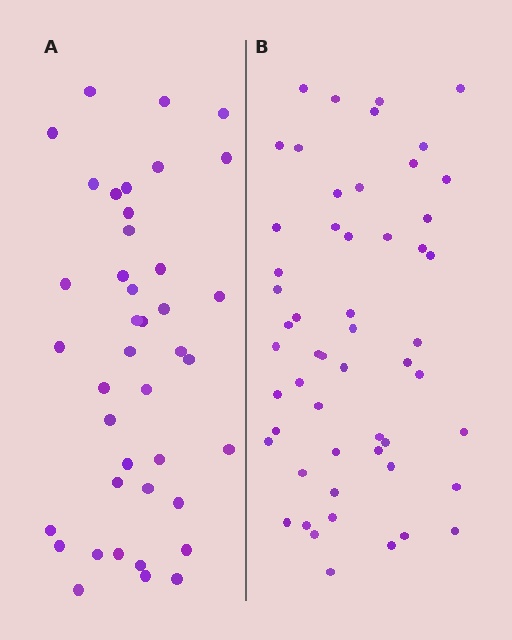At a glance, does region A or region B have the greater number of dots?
Region B (the right region) has more dots.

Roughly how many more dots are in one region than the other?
Region B has approximately 15 more dots than region A.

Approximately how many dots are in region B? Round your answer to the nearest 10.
About 50 dots. (The exact count is 54, which rounds to 50.)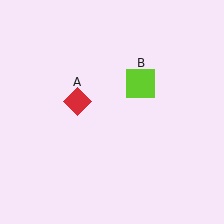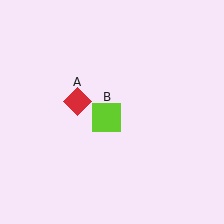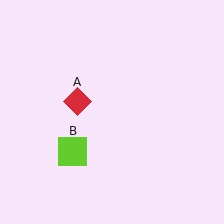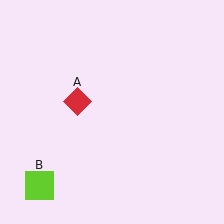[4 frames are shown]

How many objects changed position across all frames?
1 object changed position: lime square (object B).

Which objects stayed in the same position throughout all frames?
Red diamond (object A) remained stationary.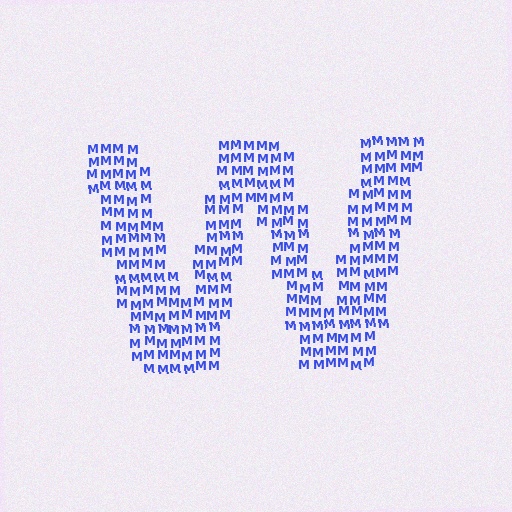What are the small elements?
The small elements are letter M's.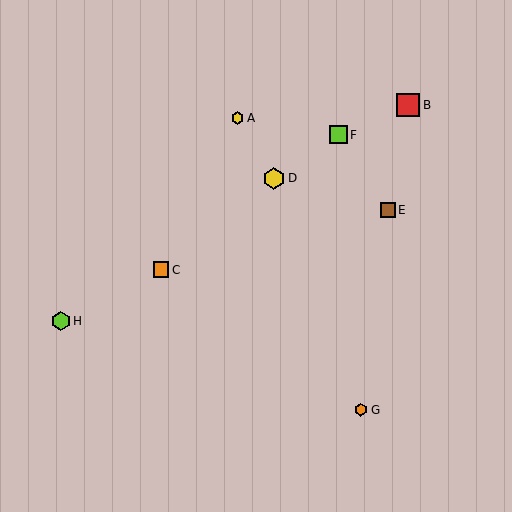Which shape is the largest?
The red square (labeled B) is the largest.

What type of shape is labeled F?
Shape F is a lime square.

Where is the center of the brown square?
The center of the brown square is at (388, 210).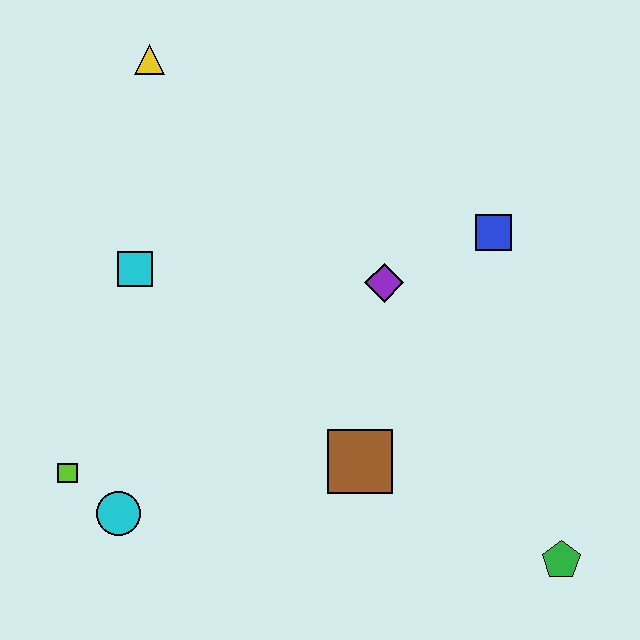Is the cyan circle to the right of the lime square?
Yes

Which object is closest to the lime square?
The cyan circle is closest to the lime square.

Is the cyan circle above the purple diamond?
No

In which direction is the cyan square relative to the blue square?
The cyan square is to the left of the blue square.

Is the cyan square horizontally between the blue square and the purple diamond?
No